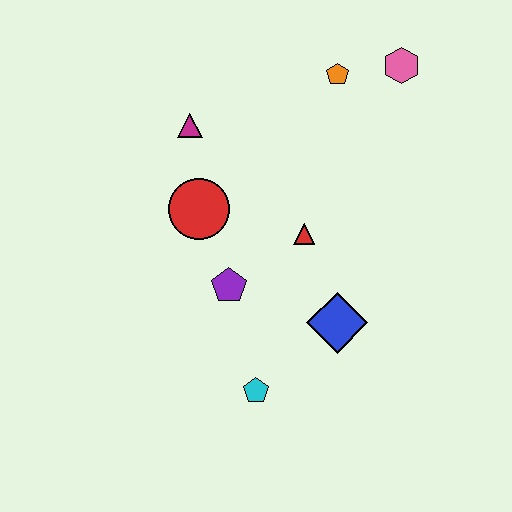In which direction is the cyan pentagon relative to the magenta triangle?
The cyan pentagon is below the magenta triangle.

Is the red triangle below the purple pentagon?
No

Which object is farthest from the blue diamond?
The pink hexagon is farthest from the blue diamond.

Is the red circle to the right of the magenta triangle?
Yes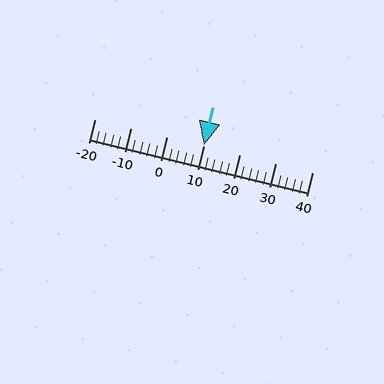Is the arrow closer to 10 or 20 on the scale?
The arrow is closer to 10.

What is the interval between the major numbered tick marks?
The major tick marks are spaced 10 units apart.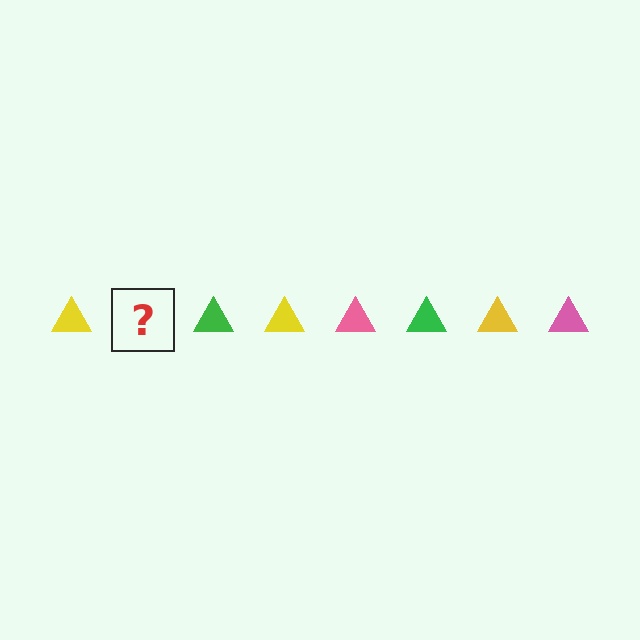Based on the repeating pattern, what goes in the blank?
The blank should be a pink triangle.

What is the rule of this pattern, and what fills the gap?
The rule is that the pattern cycles through yellow, pink, green triangles. The gap should be filled with a pink triangle.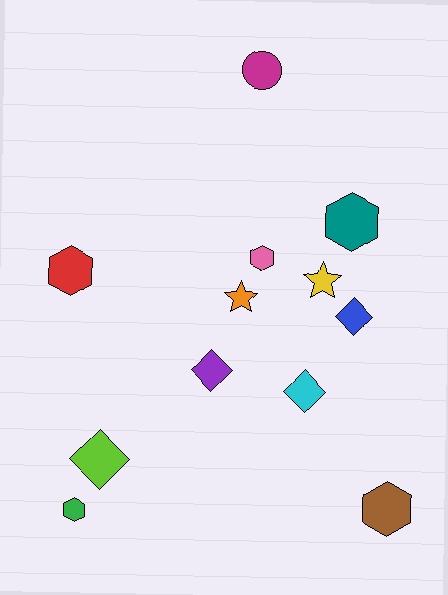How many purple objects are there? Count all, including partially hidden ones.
There is 1 purple object.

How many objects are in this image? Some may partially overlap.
There are 12 objects.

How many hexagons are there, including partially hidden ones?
There are 5 hexagons.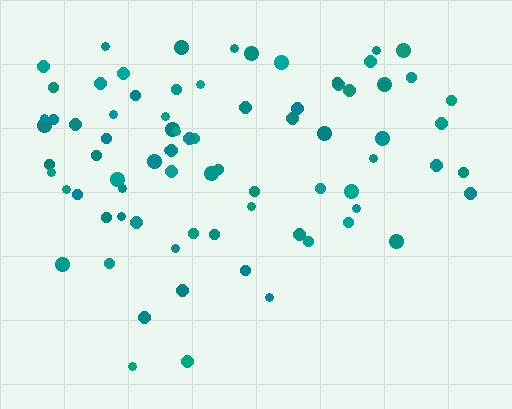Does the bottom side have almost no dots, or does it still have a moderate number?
Still a moderate number, just noticeably fewer than the top.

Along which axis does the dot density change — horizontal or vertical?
Vertical.